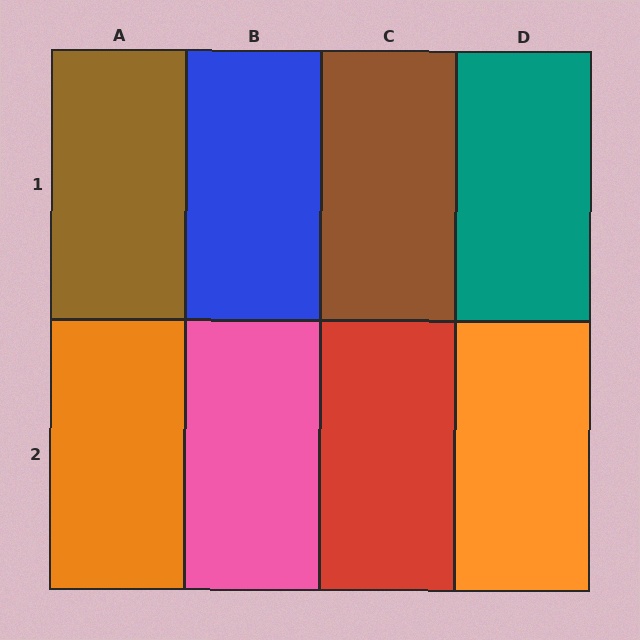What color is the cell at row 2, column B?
Pink.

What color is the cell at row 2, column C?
Red.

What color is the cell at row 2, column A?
Orange.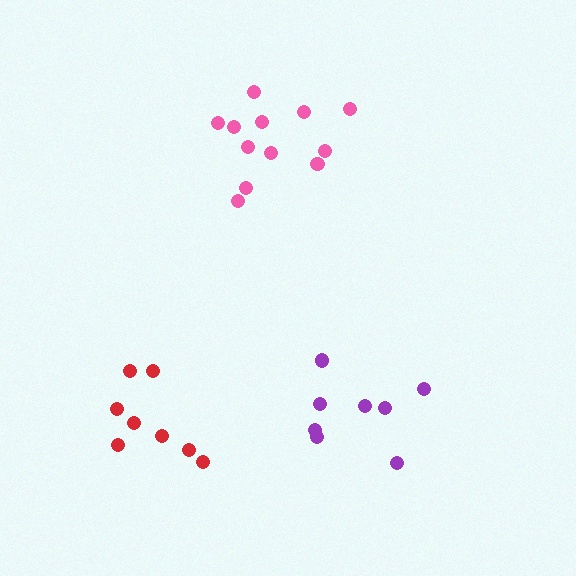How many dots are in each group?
Group 1: 12 dots, Group 2: 8 dots, Group 3: 8 dots (28 total).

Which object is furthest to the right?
The purple cluster is rightmost.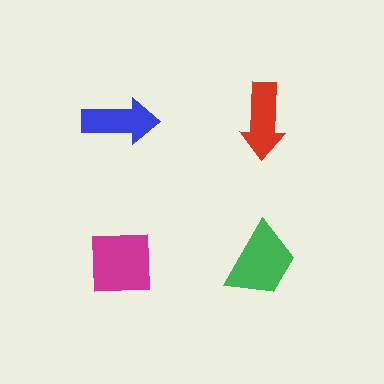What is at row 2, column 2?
A green trapezoid.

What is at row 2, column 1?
A magenta square.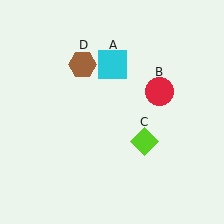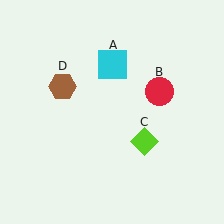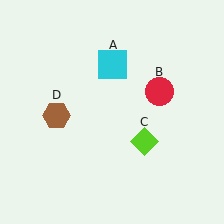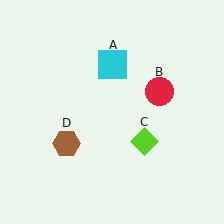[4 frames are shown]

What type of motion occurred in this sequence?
The brown hexagon (object D) rotated counterclockwise around the center of the scene.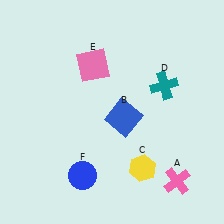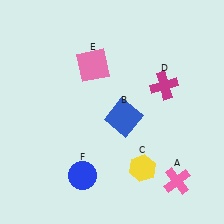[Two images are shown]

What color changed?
The cross (D) changed from teal in Image 1 to magenta in Image 2.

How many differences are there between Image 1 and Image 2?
There is 1 difference between the two images.